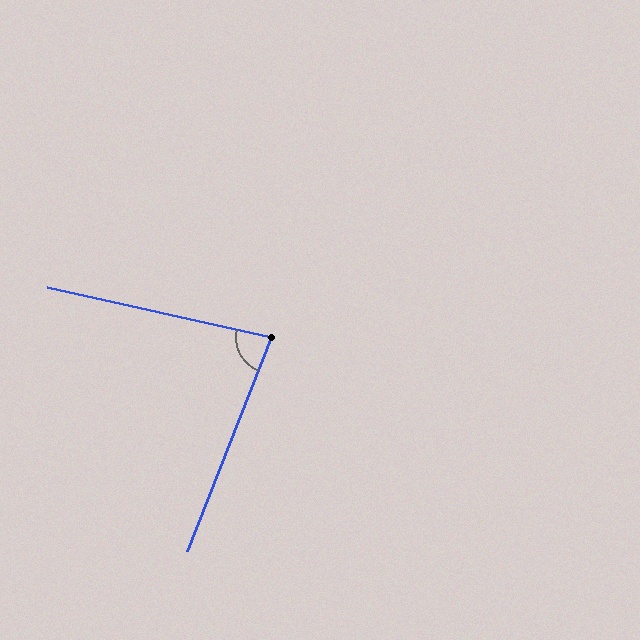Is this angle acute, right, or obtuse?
It is acute.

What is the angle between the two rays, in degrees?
Approximately 81 degrees.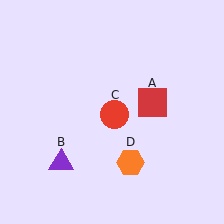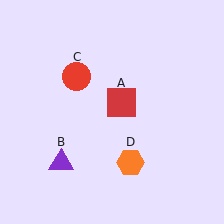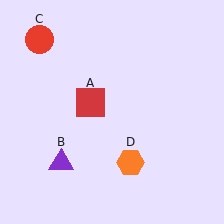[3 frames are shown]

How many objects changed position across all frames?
2 objects changed position: red square (object A), red circle (object C).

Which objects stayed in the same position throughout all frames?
Purple triangle (object B) and orange hexagon (object D) remained stationary.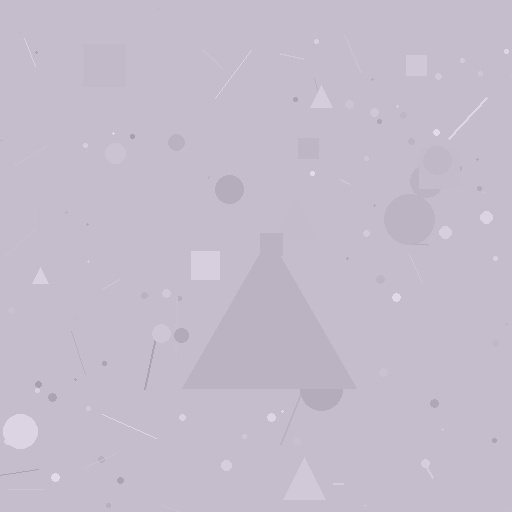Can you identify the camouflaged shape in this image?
The camouflaged shape is a triangle.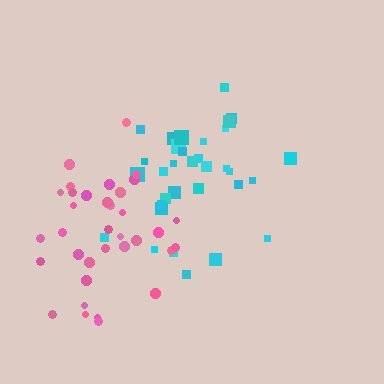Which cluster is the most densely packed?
Pink.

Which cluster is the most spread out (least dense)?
Cyan.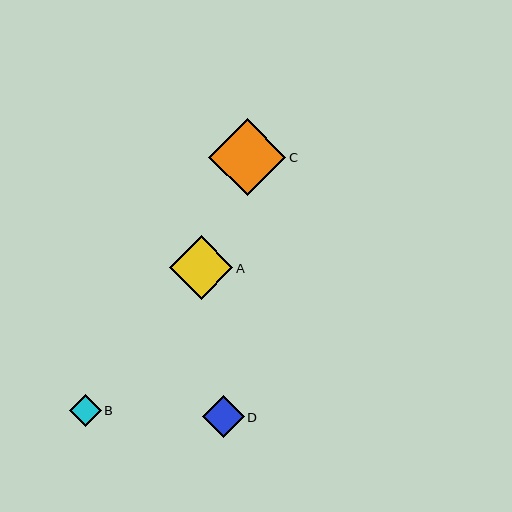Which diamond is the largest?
Diamond C is the largest with a size of approximately 77 pixels.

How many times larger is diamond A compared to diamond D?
Diamond A is approximately 1.5 times the size of diamond D.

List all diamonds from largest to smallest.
From largest to smallest: C, A, D, B.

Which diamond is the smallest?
Diamond B is the smallest with a size of approximately 32 pixels.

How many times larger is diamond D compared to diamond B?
Diamond D is approximately 1.3 times the size of diamond B.